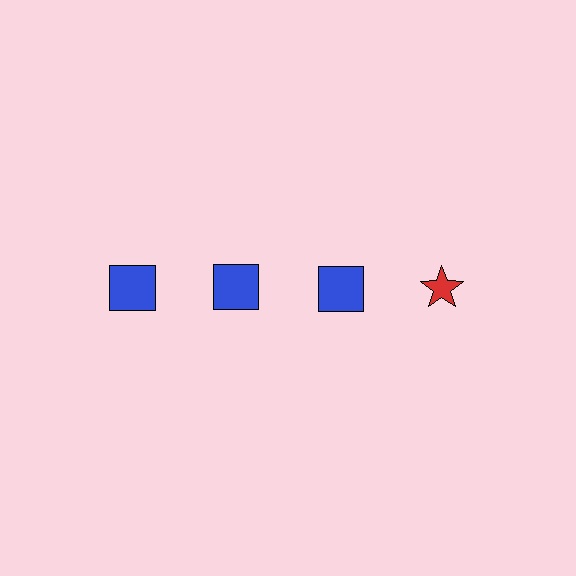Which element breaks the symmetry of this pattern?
The red star in the top row, second from right column breaks the symmetry. All other shapes are blue squares.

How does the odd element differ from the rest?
It differs in both color (red instead of blue) and shape (star instead of square).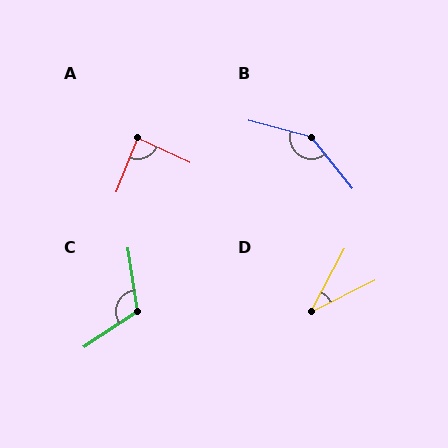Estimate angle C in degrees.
Approximately 116 degrees.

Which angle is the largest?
B, at approximately 143 degrees.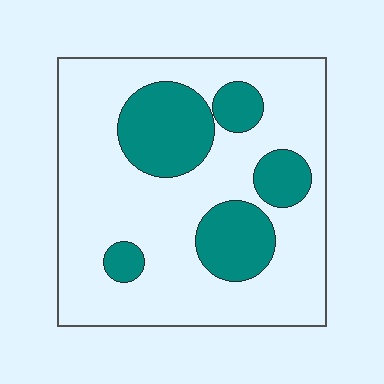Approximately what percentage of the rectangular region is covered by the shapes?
Approximately 25%.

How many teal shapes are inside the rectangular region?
5.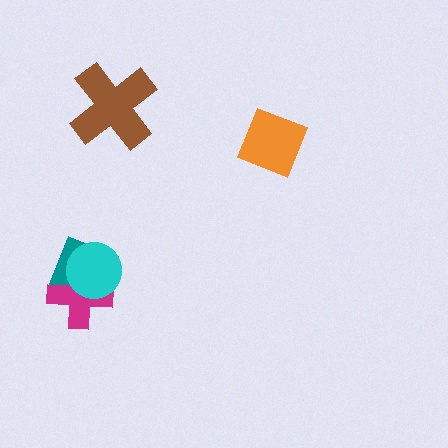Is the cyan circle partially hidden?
No, no other shape covers it.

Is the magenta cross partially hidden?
Yes, it is partially covered by another shape.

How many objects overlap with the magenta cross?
2 objects overlap with the magenta cross.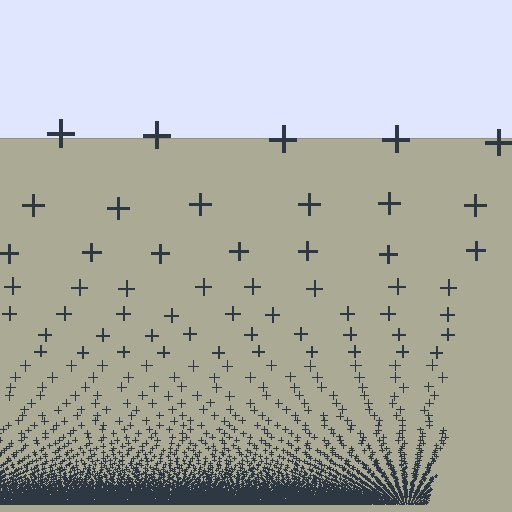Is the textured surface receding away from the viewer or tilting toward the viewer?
The surface appears to tilt toward the viewer. Texture elements get larger and sparser toward the top.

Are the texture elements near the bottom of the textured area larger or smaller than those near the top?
Smaller. The gradient is inverted — elements near the bottom are smaller and denser.